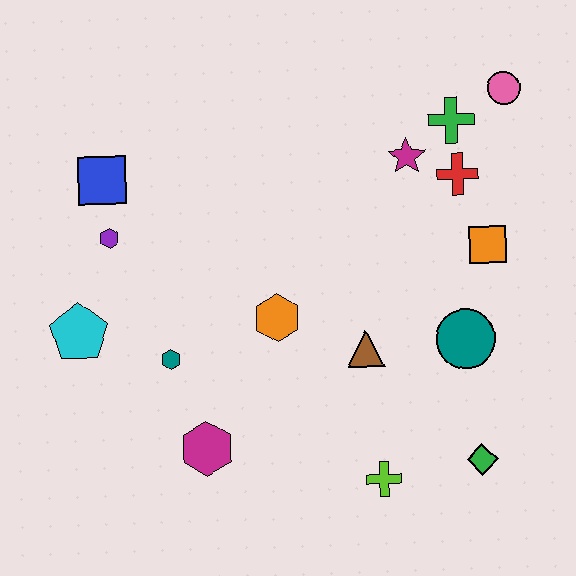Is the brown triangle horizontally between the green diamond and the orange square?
No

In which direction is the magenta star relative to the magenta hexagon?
The magenta star is above the magenta hexagon.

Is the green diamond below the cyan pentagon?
Yes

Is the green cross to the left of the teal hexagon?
No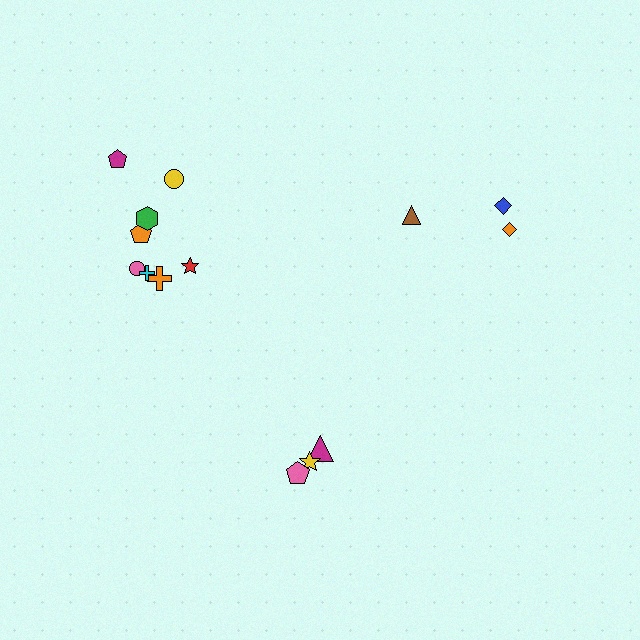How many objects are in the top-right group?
There are 3 objects.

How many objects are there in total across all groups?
There are 14 objects.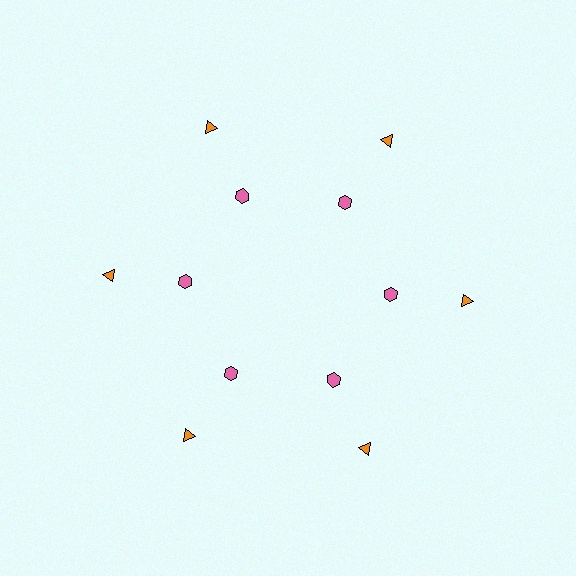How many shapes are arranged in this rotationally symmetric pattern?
There are 12 shapes, arranged in 6 groups of 2.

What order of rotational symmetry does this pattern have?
This pattern has 6-fold rotational symmetry.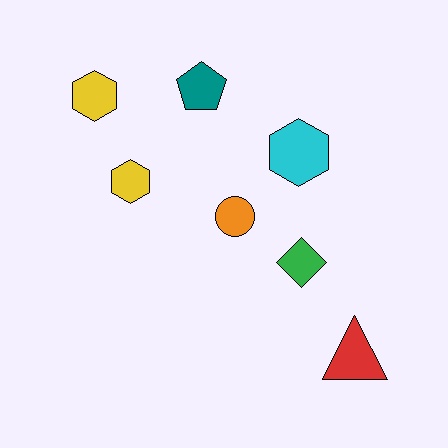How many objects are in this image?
There are 7 objects.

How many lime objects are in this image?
There are no lime objects.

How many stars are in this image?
There are no stars.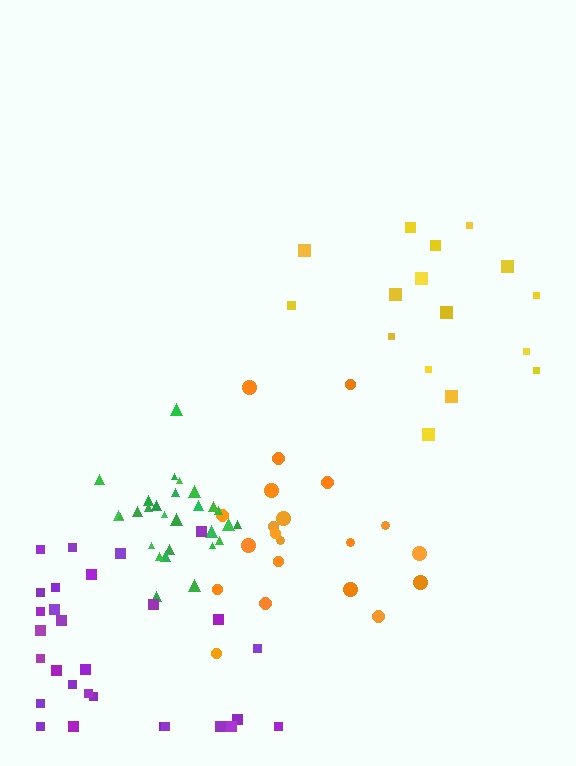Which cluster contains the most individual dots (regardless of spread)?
Purple (30).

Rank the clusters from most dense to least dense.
green, purple, orange, yellow.